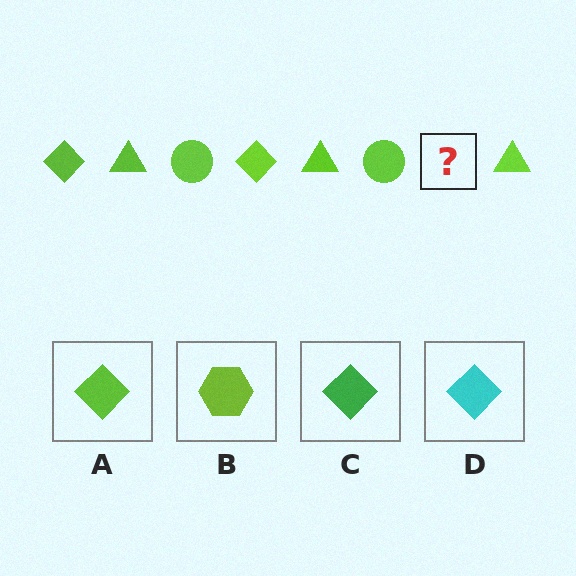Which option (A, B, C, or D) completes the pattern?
A.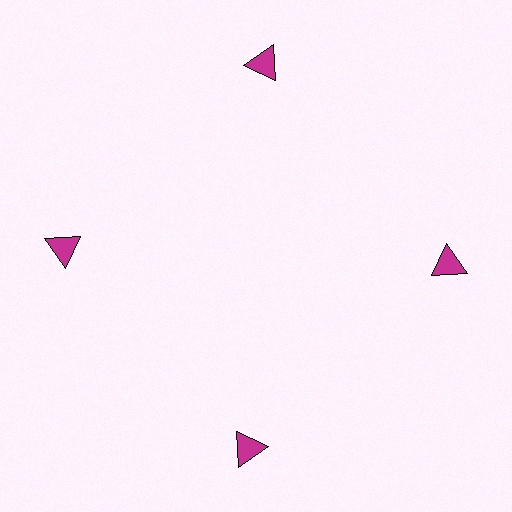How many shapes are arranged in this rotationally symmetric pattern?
There are 4 shapes, arranged in 4 groups of 1.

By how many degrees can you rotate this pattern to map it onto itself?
The pattern maps onto itself every 90 degrees of rotation.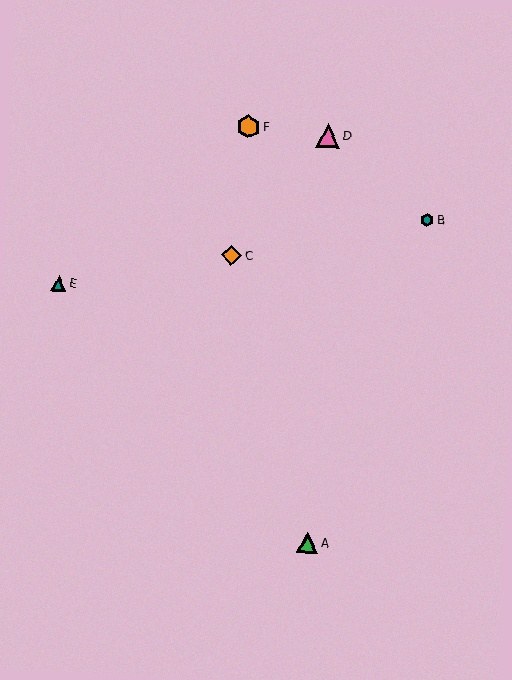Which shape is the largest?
The pink triangle (labeled D) is the largest.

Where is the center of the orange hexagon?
The center of the orange hexagon is at (248, 127).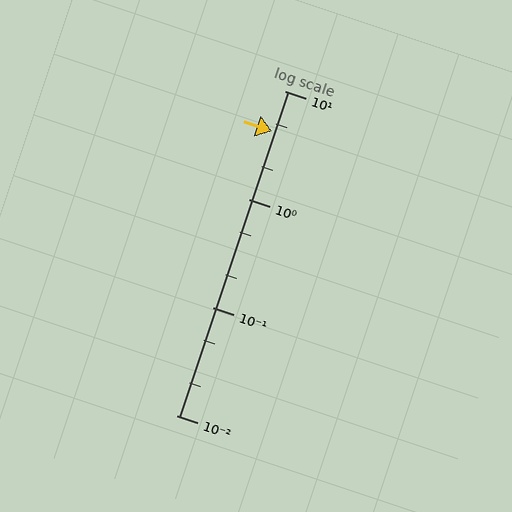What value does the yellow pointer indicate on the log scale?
The pointer indicates approximately 4.2.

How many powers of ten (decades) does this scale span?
The scale spans 3 decades, from 0.01 to 10.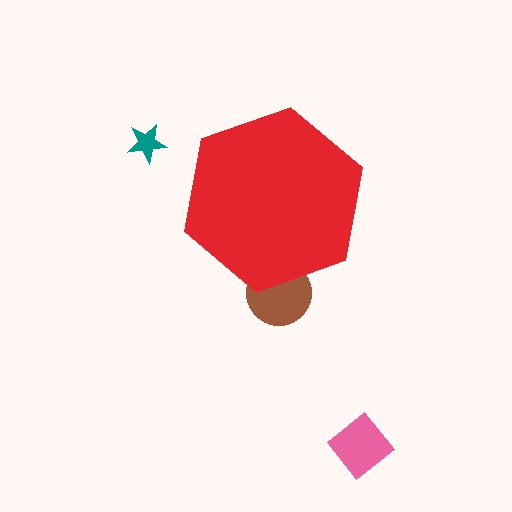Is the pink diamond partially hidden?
No, the pink diamond is fully visible.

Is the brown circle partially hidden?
Yes, the brown circle is partially hidden behind the red hexagon.